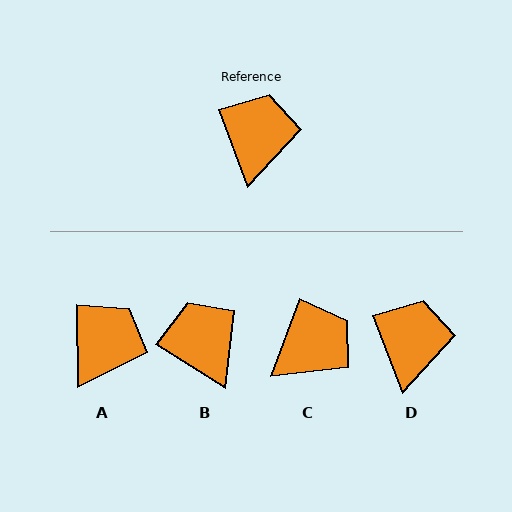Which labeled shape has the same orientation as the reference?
D.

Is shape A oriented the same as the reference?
No, it is off by about 20 degrees.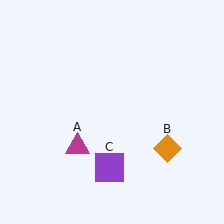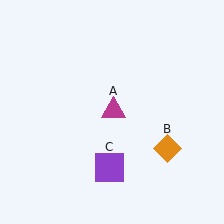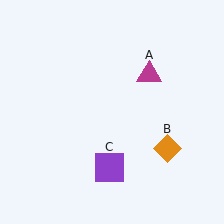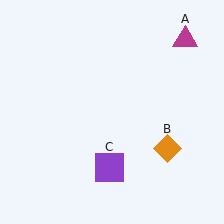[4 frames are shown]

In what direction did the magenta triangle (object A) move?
The magenta triangle (object A) moved up and to the right.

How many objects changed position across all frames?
1 object changed position: magenta triangle (object A).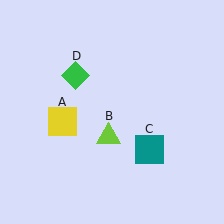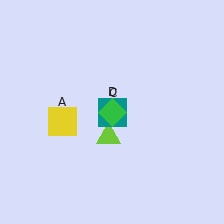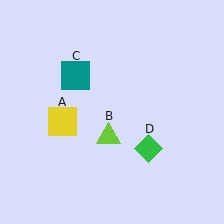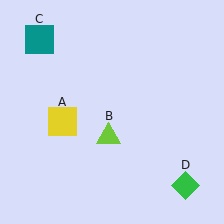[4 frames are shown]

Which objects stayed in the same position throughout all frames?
Yellow square (object A) and lime triangle (object B) remained stationary.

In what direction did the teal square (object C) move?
The teal square (object C) moved up and to the left.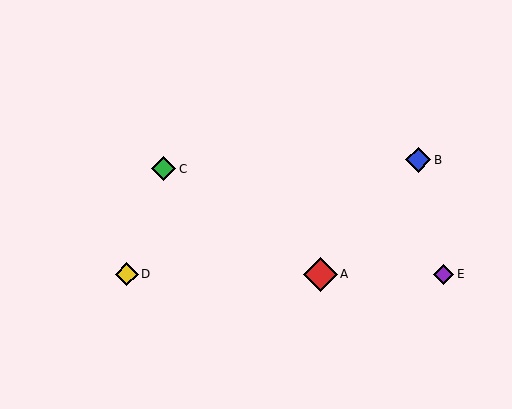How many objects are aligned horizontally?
3 objects (A, D, E) are aligned horizontally.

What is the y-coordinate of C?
Object C is at y≈169.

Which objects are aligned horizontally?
Objects A, D, E are aligned horizontally.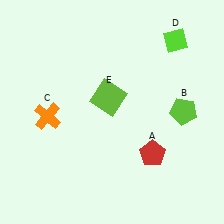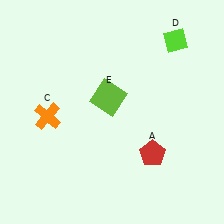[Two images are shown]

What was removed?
The lime pentagon (B) was removed in Image 2.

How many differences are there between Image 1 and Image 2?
There is 1 difference between the two images.